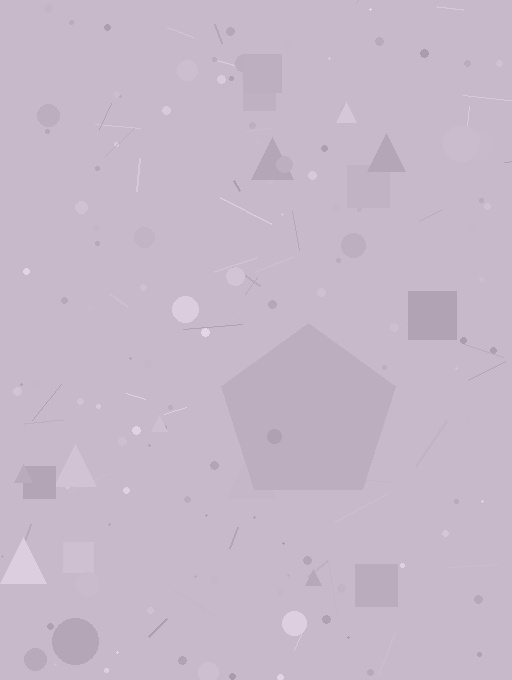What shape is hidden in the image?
A pentagon is hidden in the image.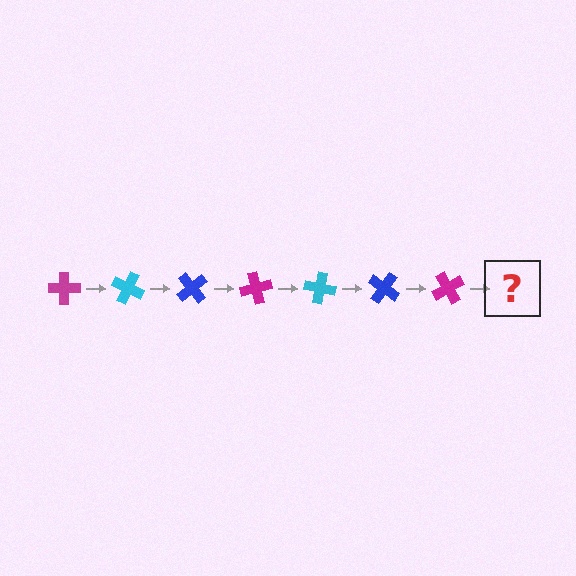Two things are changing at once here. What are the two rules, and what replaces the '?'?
The two rules are that it rotates 25 degrees each step and the color cycles through magenta, cyan, and blue. The '?' should be a cyan cross, rotated 175 degrees from the start.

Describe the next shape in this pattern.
It should be a cyan cross, rotated 175 degrees from the start.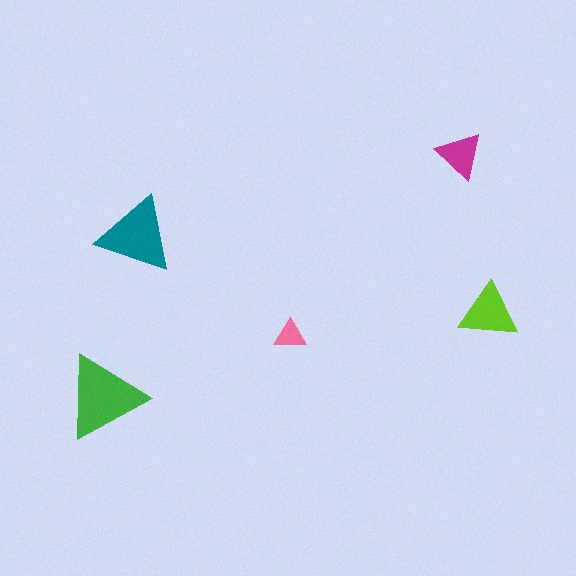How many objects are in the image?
There are 5 objects in the image.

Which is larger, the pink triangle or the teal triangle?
The teal one.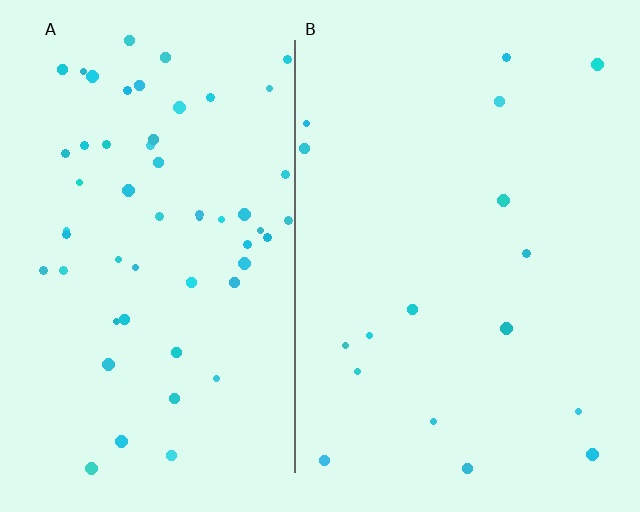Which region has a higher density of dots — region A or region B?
A (the left).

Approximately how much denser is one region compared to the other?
Approximately 3.3× — region A over region B.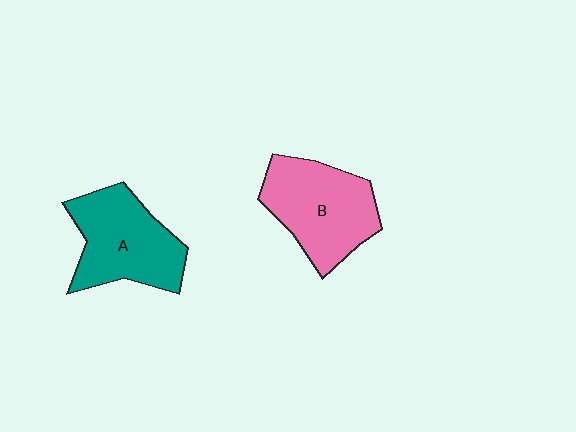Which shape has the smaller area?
Shape A (teal).